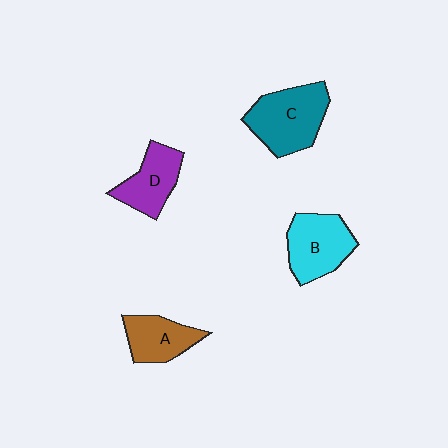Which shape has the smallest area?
Shape A (brown).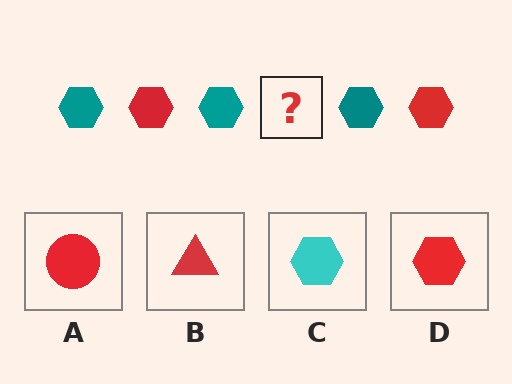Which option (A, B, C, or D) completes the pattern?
D.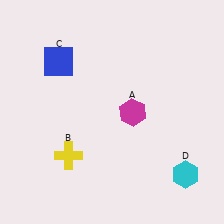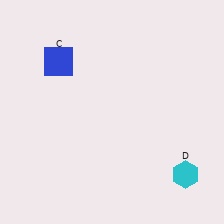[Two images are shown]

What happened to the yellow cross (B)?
The yellow cross (B) was removed in Image 2. It was in the bottom-left area of Image 1.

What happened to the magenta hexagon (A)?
The magenta hexagon (A) was removed in Image 2. It was in the bottom-right area of Image 1.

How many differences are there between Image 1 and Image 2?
There are 2 differences between the two images.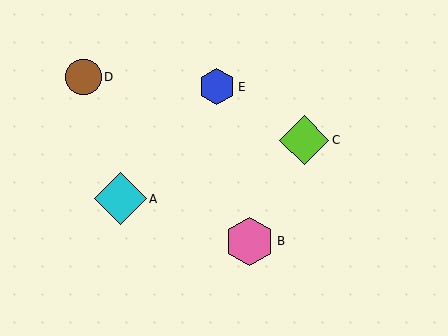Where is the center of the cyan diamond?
The center of the cyan diamond is at (120, 199).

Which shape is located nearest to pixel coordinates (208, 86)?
The blue hexagon (labeled E) at (217, 87) is nearest to that location.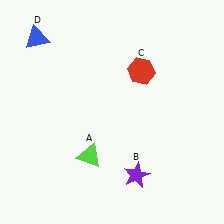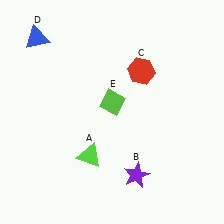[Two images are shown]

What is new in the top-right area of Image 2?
A lime diamond (E) was added in the top-right area of Image 2.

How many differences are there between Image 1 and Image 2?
There is 1 difference between the two images.